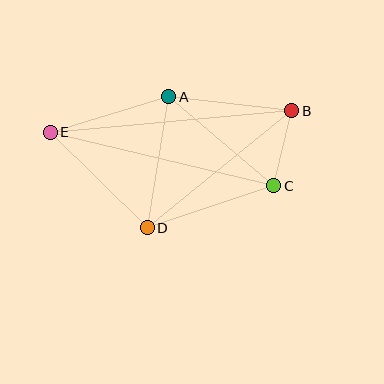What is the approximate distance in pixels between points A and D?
The distance between A and D is approximately 133 pixels.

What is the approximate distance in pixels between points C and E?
The distance between C and E is approximately 229 pixels.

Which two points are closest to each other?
Points B and C are closest to each other.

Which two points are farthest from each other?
Points B and E are farthest from each other.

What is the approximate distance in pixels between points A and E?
The distance between A and E is approximately 124 pixels.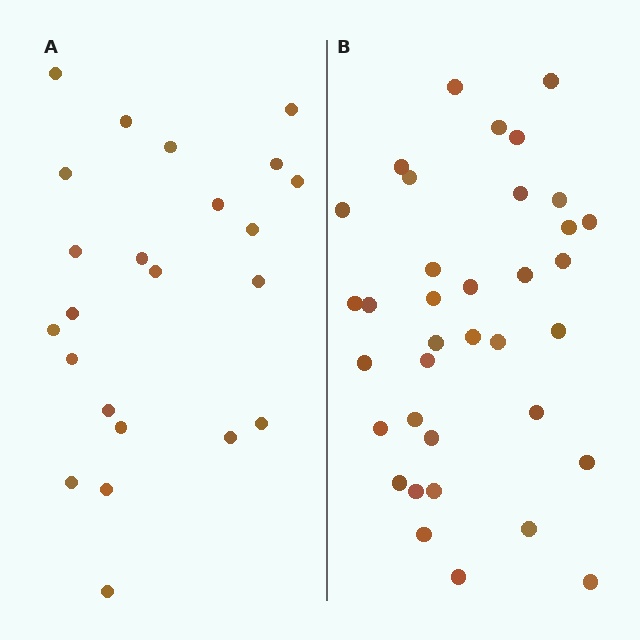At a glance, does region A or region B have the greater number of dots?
Region B (the right region) has more dots.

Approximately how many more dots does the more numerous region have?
Region B has approximately 15 more dots than region A.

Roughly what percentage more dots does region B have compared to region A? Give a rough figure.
About 55% more.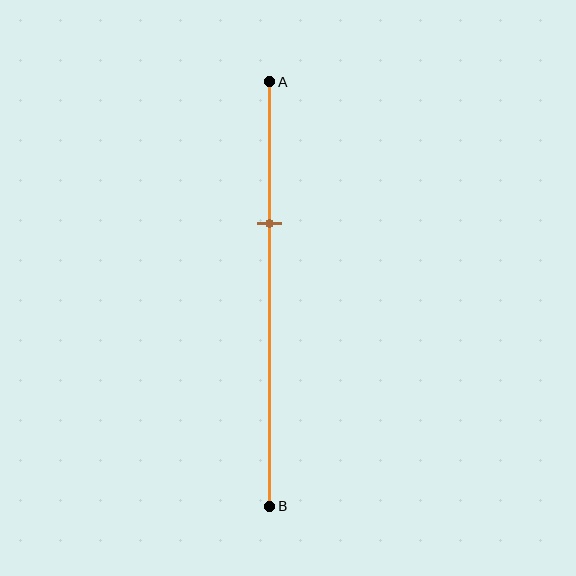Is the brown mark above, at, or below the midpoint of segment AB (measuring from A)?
The brown mark is above the midpoint of segment AB.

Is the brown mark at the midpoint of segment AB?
No, the mark is at about 35% from A, not at the 50% midpoint.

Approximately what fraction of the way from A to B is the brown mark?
The brown mark is approximately 35% of the way from A to B.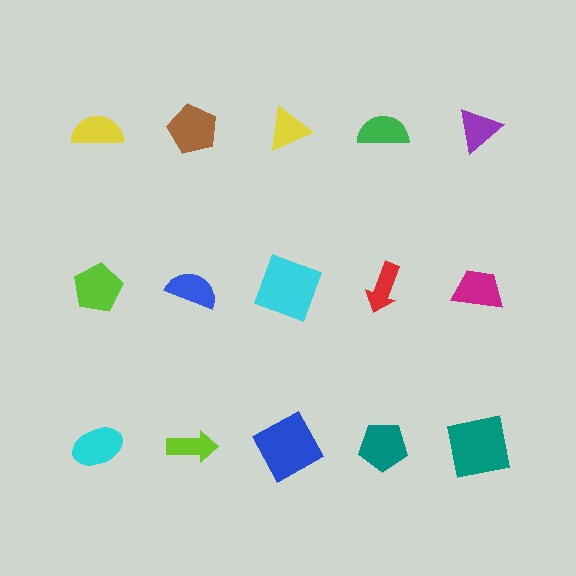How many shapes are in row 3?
5 shapes.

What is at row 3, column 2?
A lime arrow.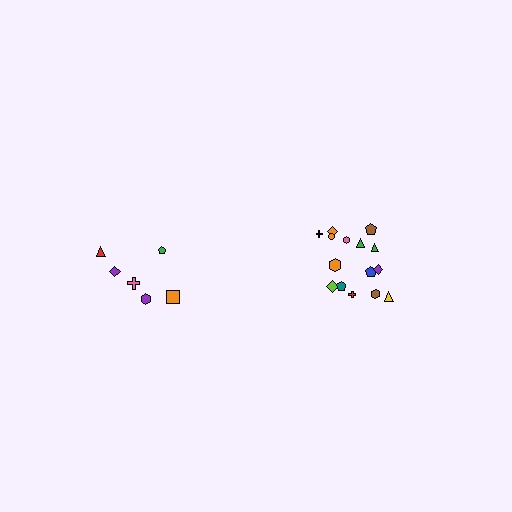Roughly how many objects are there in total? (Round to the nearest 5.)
Roughly 20 objects in total.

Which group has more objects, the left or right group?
The right group.